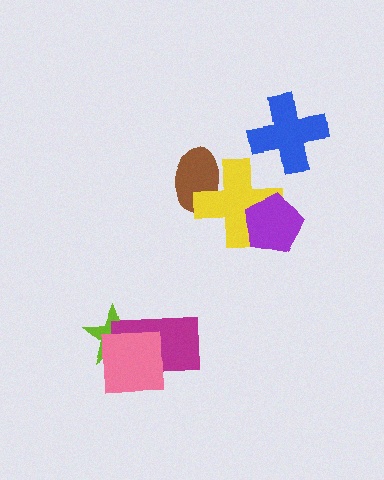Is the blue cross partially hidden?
No, no other shape covers it.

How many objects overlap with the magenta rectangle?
2 objects overlap with the magenta rectangle.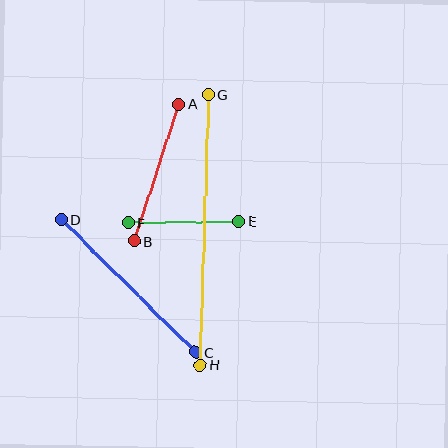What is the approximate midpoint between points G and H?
The midpoint is at approximately (204, 230) pixels.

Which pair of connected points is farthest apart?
Points G and H are farthest apart.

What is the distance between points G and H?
The distance is approximately 271 pixels.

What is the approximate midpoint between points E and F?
The midpoint is at approximately (183, 222) pixels.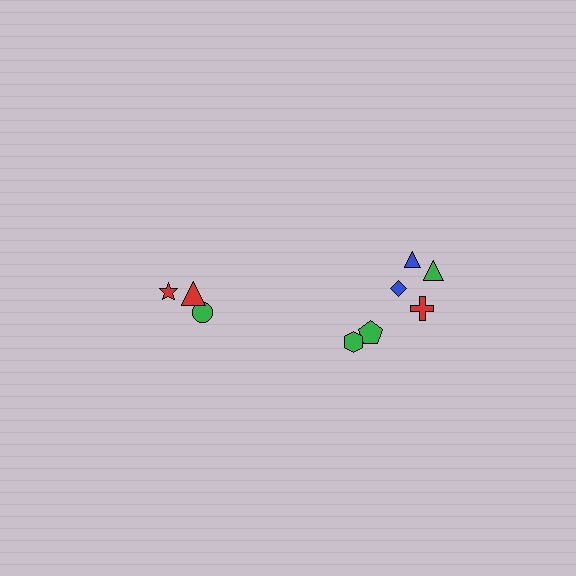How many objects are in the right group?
There are 6 objects.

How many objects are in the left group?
There are 3 objects.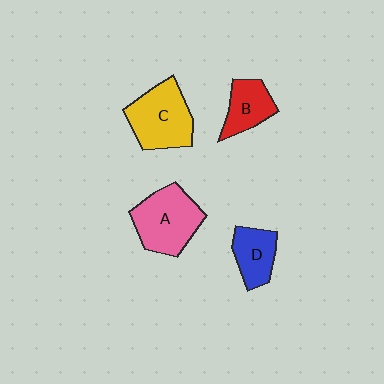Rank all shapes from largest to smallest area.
From largest to smallest: A (pink), C (yellow), D (blue), B (red).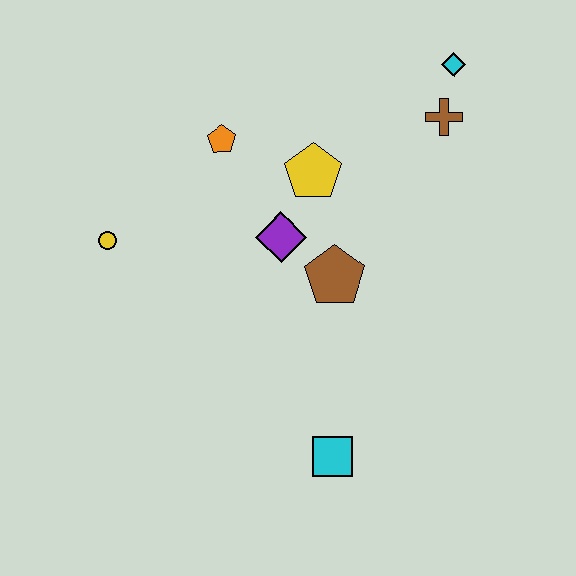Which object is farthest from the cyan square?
The cyan diamond is farthest from the cyan square.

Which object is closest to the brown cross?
The cyan diamond is closest to the brown cross.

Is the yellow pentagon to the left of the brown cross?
Yes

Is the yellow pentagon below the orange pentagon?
Yes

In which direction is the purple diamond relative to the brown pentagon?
The purple diamond is to the left of the brown pentagon.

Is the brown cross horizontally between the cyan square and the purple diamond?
No